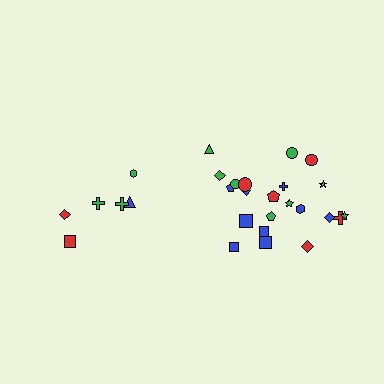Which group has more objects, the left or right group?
The right group.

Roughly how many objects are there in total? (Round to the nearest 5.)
Roughly 30 objects in total.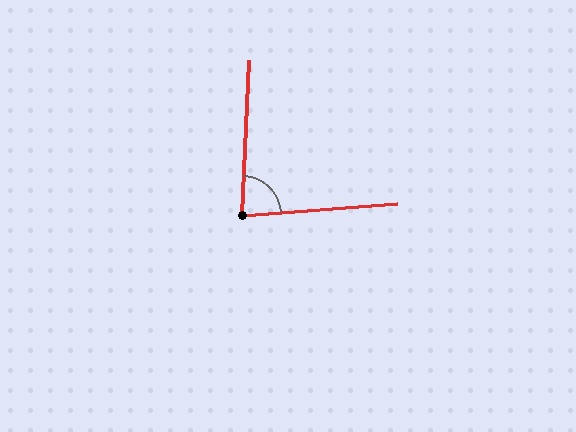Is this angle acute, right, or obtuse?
It is acute.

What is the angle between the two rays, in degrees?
Approximately 83 degrees.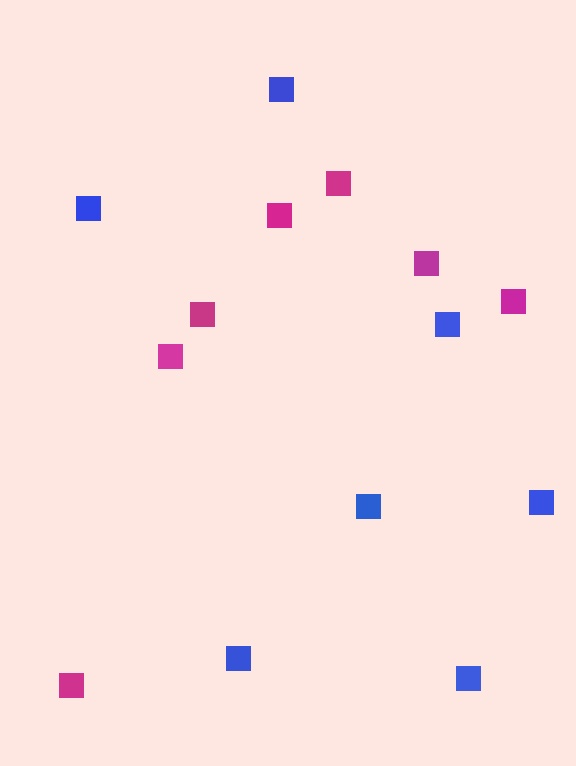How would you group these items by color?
There are 2 groups: one group of magenta squares (7) and one group of blue squares (7).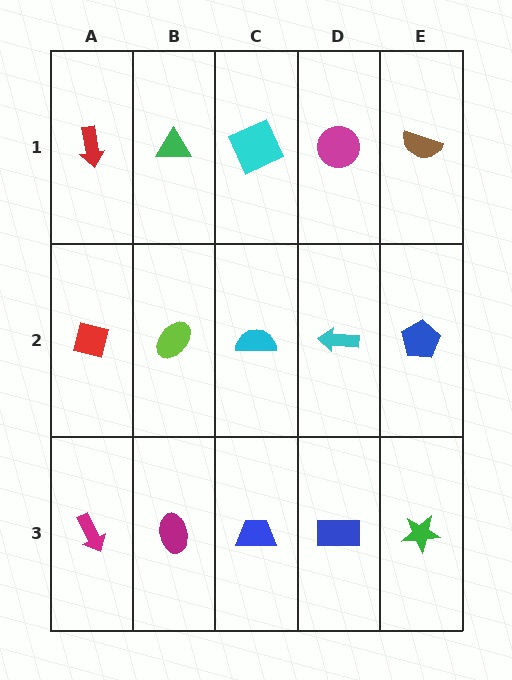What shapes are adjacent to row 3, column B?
A lime ellipse (row 2, column B), a magenta arrow (row 3, column A), a blue trapezoid (row 3, column C).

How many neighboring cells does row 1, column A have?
2.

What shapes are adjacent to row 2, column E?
A brown semicircle (row 1, column E), a green star (row 3, column E), a cyan arrow (row 2, column D).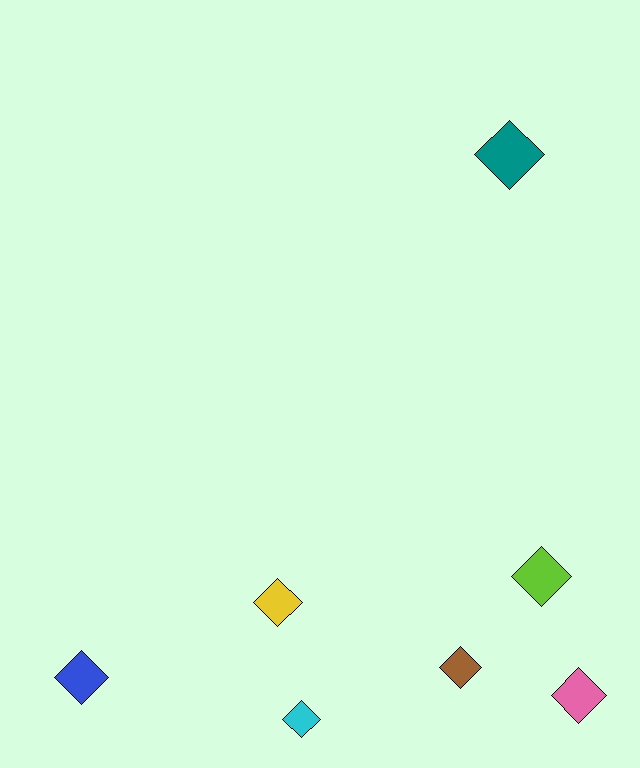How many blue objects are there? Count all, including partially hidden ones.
There is 1 blue object.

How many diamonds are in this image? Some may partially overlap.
There are 7 diamonds.